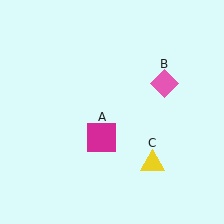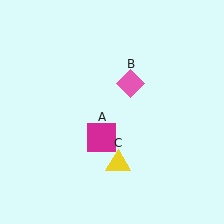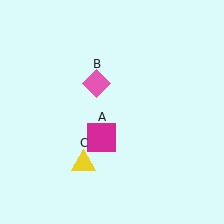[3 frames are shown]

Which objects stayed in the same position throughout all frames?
Magenta square (object A) remained stationary.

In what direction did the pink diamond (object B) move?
The pink diamond (object B) moved left.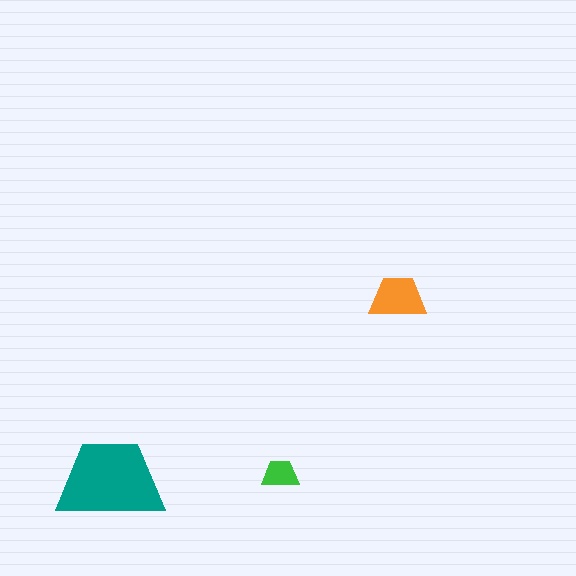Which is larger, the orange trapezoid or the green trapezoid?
The orange one.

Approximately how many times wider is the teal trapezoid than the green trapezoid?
About 3 times wider.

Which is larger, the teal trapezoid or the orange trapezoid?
The teal one.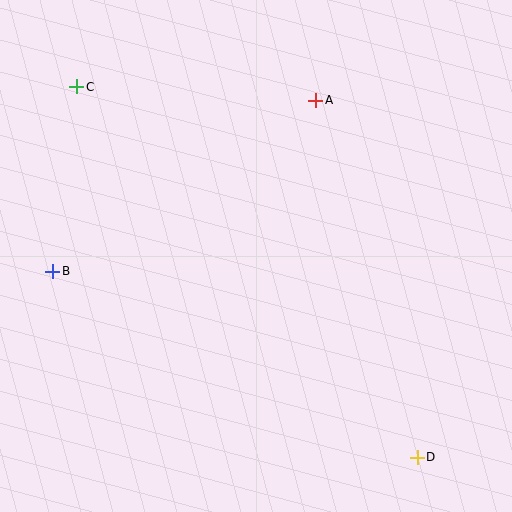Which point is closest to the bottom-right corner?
Point D is closest to the bottom-right corner.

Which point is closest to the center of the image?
Point A at (316, 100) is closest to the center.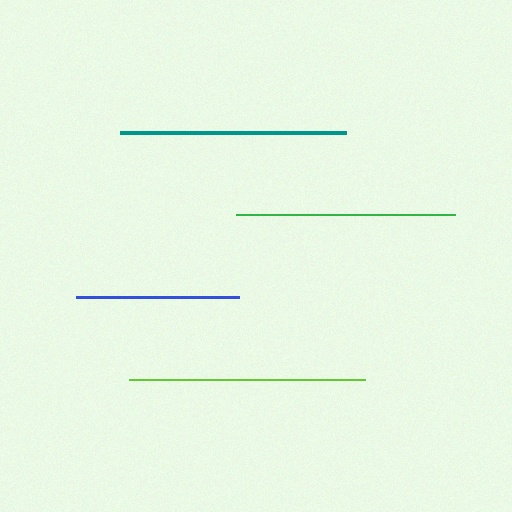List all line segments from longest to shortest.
From longest to shortest: lime, teal, green, blue.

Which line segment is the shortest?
The blue line is the shortest at approximately 163 pixels.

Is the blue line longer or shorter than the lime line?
The lime line is longer than the blue line.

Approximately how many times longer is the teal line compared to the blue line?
The teal line is approximately 1.4 times the length of the blue line.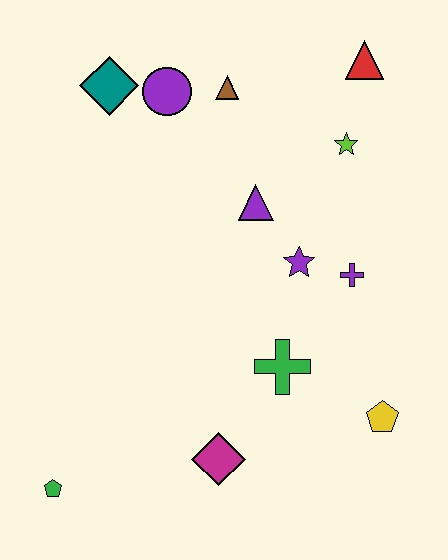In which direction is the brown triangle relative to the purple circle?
The brown triangle is to the right of the purple circle.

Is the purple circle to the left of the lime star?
Yes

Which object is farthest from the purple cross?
The green pentagon is farthest from the purple cross.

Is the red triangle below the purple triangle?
No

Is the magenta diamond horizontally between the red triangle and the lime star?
No